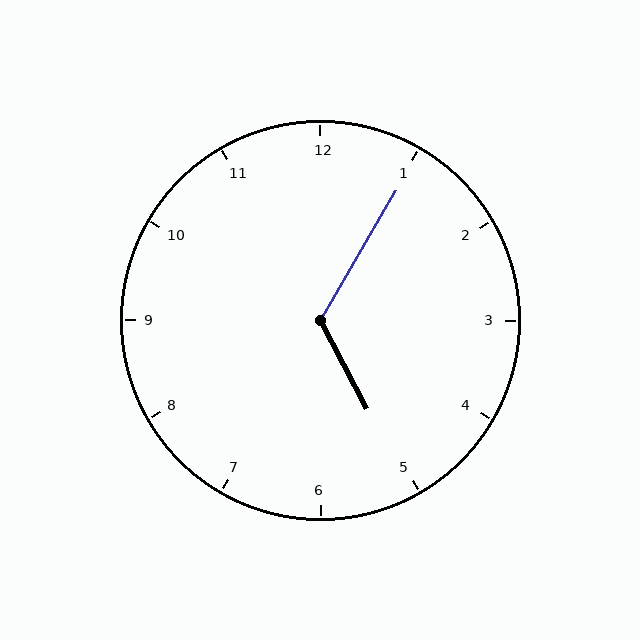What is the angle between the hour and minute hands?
Approximately 122 degrees.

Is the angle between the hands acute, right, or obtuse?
It is obtuse.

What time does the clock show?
5:05.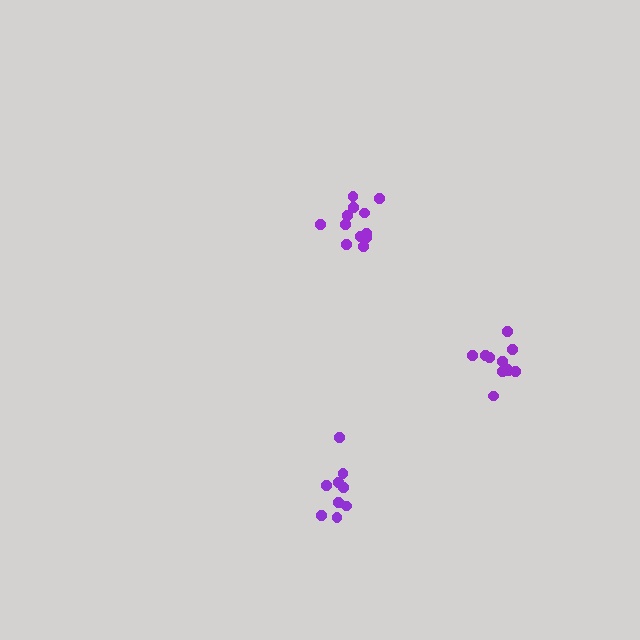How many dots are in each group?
Group 1: 11 dots, Group 2: 12 dots, Group 3: 9 dots (32 total).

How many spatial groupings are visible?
There are 3 spatial groupings.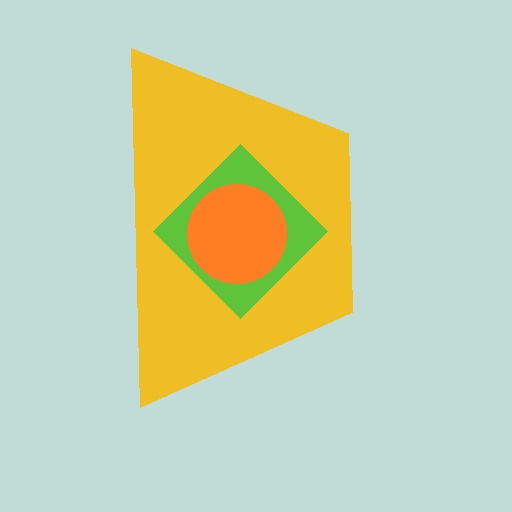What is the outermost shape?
The yellow trapezoid.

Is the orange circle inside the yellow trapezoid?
Yes.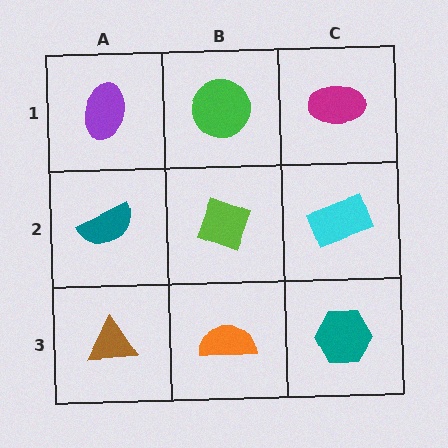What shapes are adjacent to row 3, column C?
A cyan rectangle (row 2, column C), an orange semicircle (row 3, column B).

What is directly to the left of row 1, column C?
A green circle.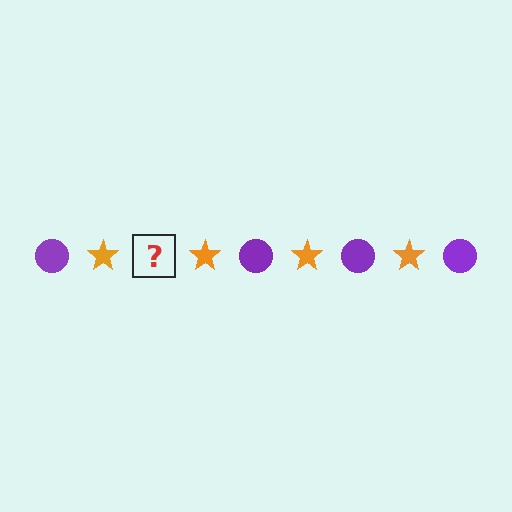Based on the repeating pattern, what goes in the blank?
The blank should be a purple circle.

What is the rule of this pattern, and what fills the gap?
The rule is that the pattern alternates between purple circle and orange star. The gap should be filled with a purple circle.